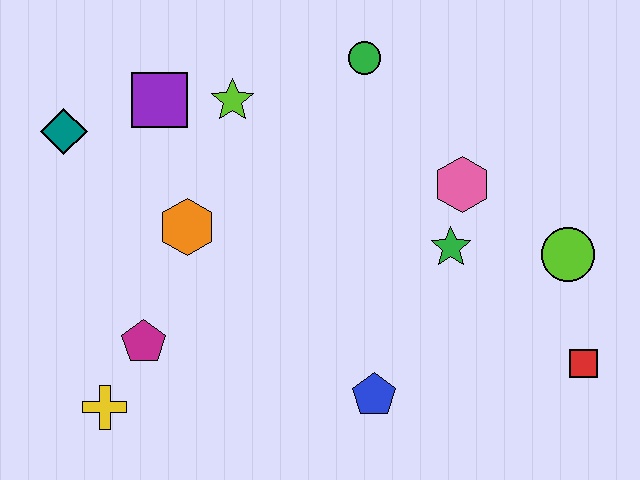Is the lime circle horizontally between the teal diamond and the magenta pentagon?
No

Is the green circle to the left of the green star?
Yes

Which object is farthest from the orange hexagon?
The red square is farthest from the orange hexagon.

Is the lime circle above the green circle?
No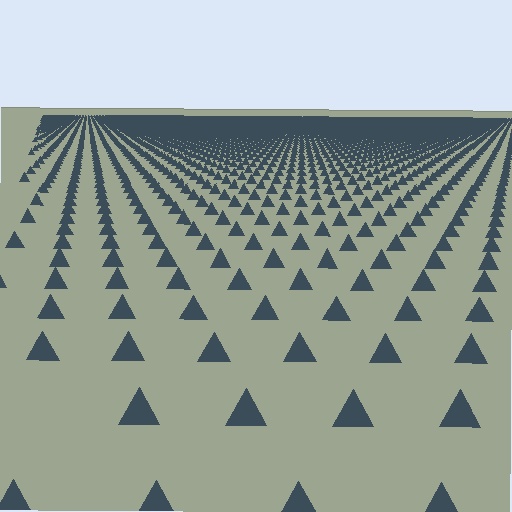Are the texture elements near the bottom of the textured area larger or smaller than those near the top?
Larger. Near the bottom, elements are closer to the viewer and appear at a bigger on-screen size.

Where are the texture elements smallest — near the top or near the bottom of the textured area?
Near the top.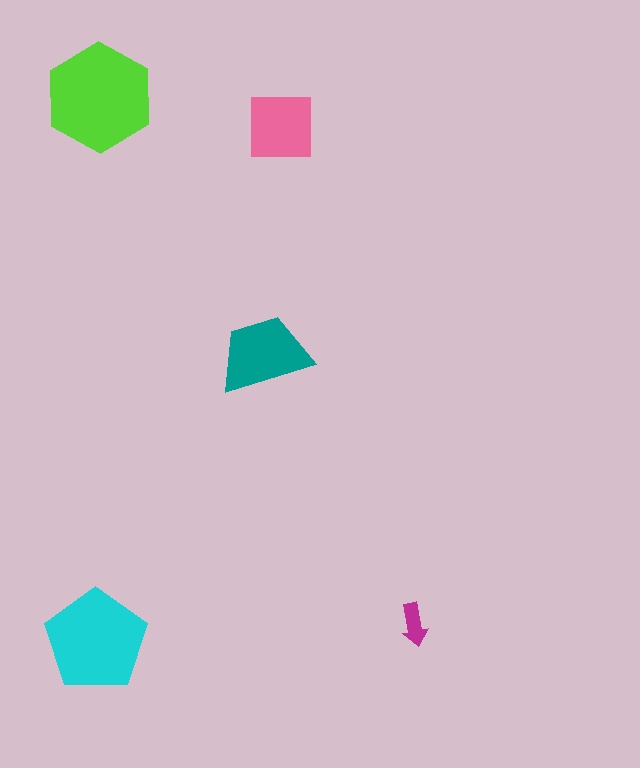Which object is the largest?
The lime hexagon.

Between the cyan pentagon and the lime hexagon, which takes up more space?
The lime hexagon.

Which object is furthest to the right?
The magenta arrow is rightmost.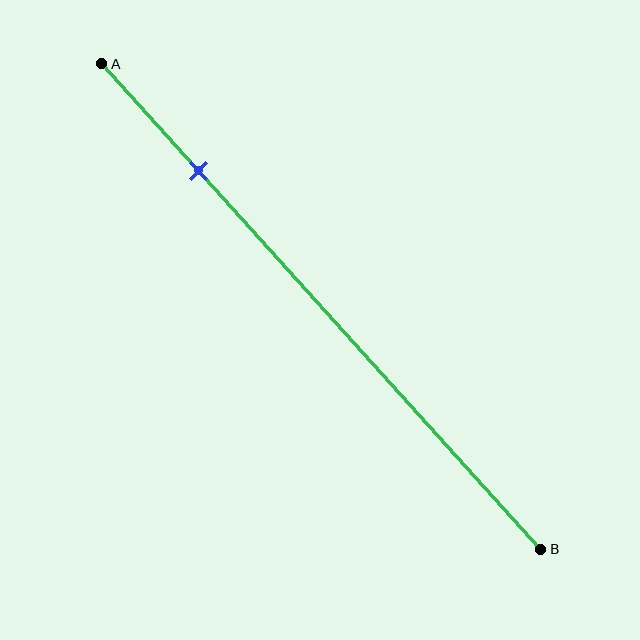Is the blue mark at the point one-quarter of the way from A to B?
Yes, the mark is approximately at the one-quarter point.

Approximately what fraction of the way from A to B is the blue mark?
The blue mark is approximately 20% of the way from A to B.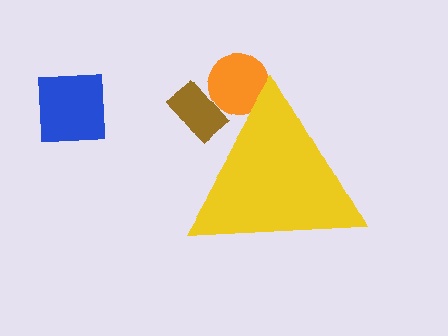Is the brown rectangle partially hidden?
Yes, the brown rectangle is partially hidden behind the yellow triangle.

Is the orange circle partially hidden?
Yes, the orange circle is partially hidden behind the yellow triangle.